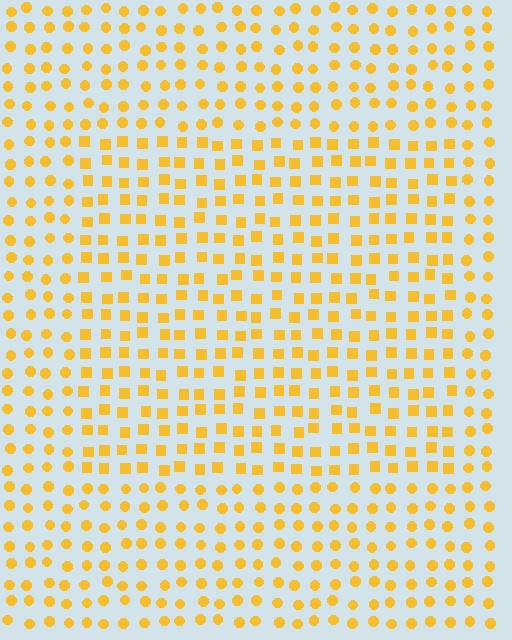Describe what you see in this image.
The image is filled with small yellow elements arranged in a uniform grid. A rectangle-shaped region contains squares, while the surrounding area contains circles. The boundary is defined purely by the change in element shape.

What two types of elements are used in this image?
The image uses squares inside the rectangle region and circles outside it.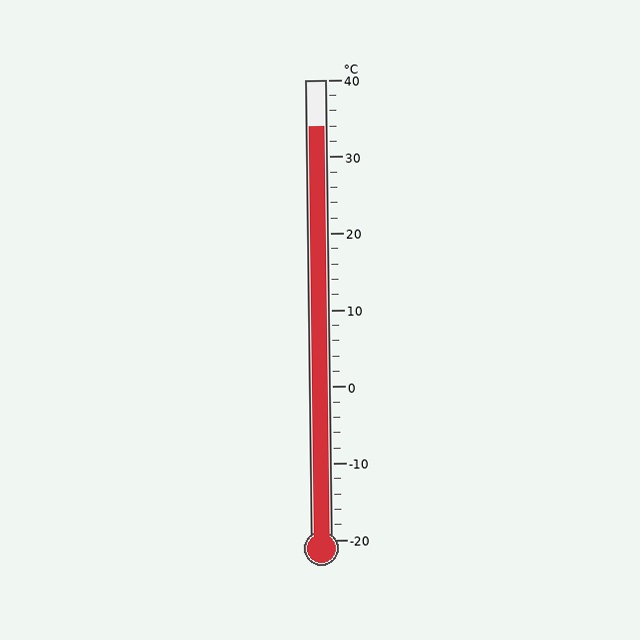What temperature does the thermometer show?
The thermometer shows approximately 34°C.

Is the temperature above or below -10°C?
The temperature is above -10°C.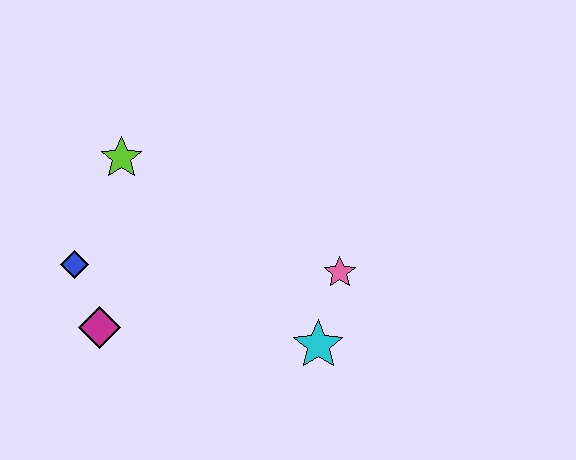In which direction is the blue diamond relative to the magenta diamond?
The blue diamond is above the magenta diamond.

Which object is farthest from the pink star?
The blue diamond is farthest from the pink star.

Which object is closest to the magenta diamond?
The blue diamond is closest to the magenta diamond.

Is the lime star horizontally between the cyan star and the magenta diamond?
Yes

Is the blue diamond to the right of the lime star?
No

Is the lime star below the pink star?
No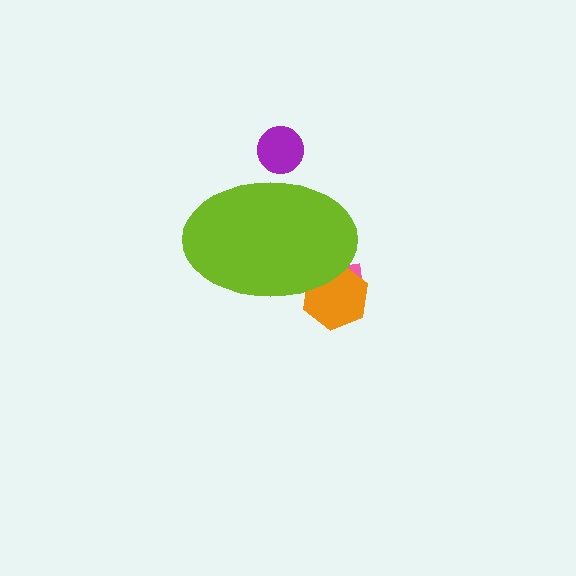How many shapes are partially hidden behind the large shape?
3 shapes are partially hidden.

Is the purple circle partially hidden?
Yes, the purple circle is partially hidden behind the lime ellipse.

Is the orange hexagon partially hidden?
Yes, the orange hexagon is partially hidden behind the lime ellipse.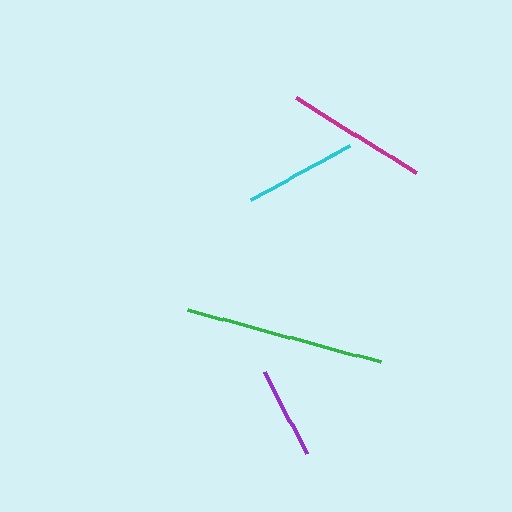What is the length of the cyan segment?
The cyan segment is approximately 114 pixels long.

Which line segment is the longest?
The green line is the longest at approximately 200 pixels.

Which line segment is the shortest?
The purple line is the shortest at approximately 93 pixels.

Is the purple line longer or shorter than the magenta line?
The magenta line is longer than the purple line.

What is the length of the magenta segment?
The magenta segment is approximately 141 pixels long.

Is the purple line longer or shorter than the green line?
The green line is longer than the purple line.